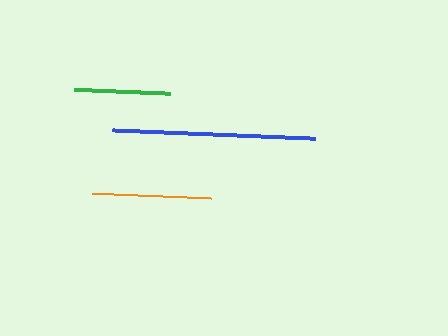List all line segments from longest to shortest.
From longest to shortest: blue, orange, green.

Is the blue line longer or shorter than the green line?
The blue line is longer than the green line.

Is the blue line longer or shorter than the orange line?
The blue line is longer than the orange line.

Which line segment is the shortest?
The green line is the shortest at approximately 96 pixels.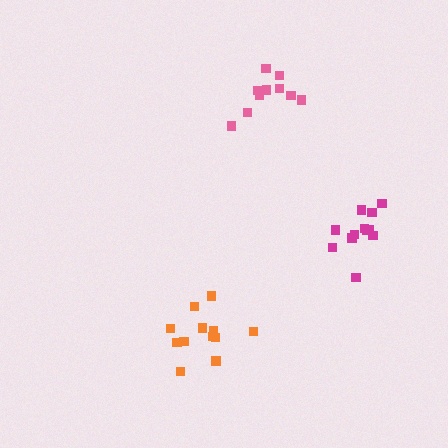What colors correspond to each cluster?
The clusters are colored: orange, pink, magenta.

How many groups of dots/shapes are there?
There are 3 groups.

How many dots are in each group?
Group 1: 12 dots, Group 2: 10 dots, Group 3: 12 dots (34 total).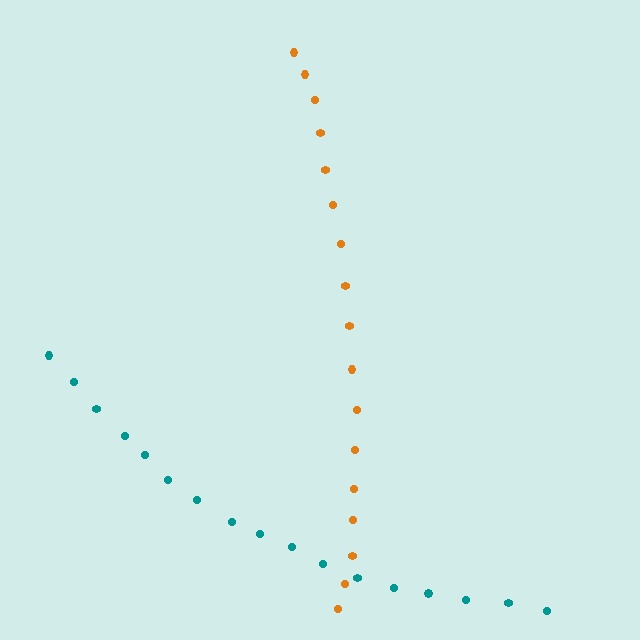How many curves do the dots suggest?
There are 2 distinct paths.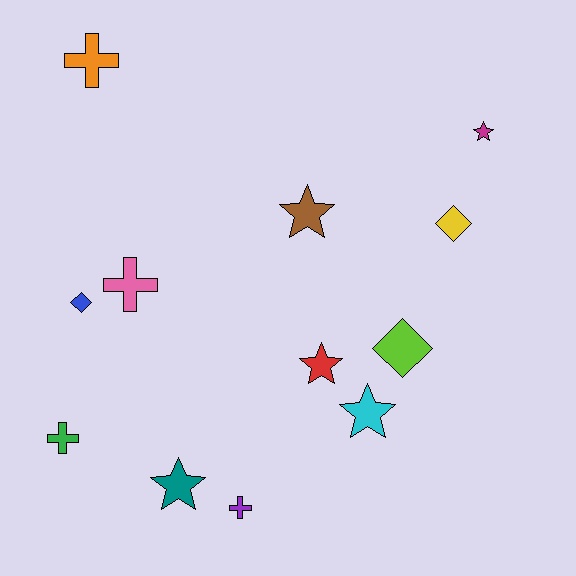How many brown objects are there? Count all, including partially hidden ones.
There is 1 brown object.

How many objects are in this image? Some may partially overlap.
There are 12 objects.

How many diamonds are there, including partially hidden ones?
There are 3 diamonds.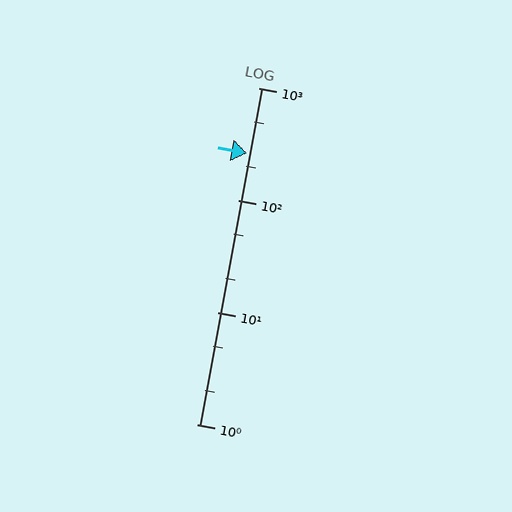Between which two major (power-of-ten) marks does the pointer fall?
The pointer is between 100 and 1000.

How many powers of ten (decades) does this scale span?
The scale spans 3 decades, from 1 to 1000.